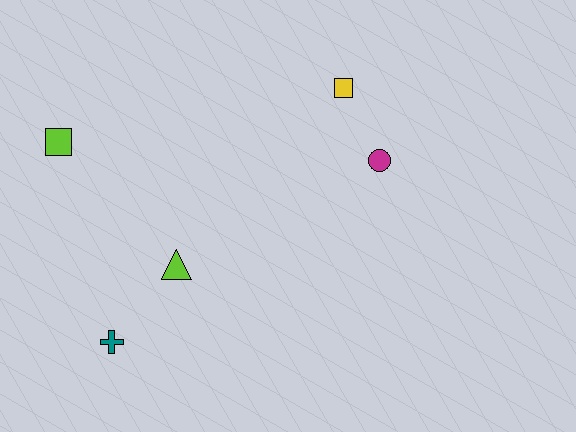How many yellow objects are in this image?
There is 1 yellow object.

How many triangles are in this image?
There is 1 triangle.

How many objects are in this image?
There are 5 objects.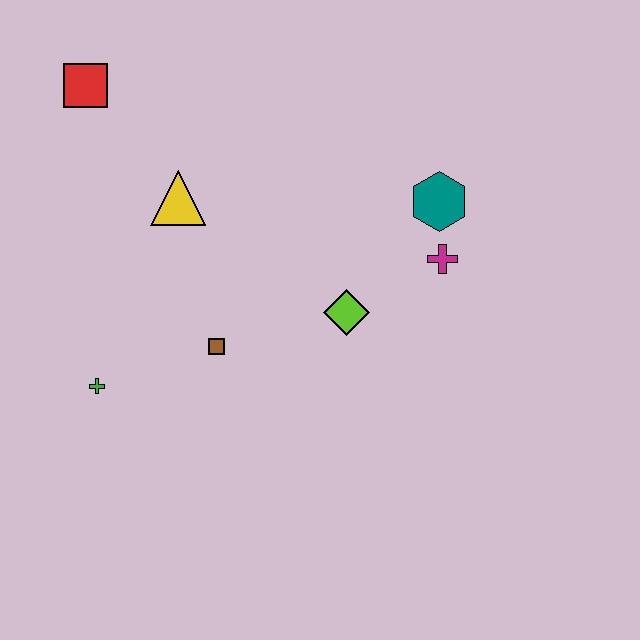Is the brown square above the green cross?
Yes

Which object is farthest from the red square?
The magenta cross is farthest from the red square.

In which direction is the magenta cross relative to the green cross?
The magenta cross is to the right of the green cross.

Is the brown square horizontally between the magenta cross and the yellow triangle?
Yes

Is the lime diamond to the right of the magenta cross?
No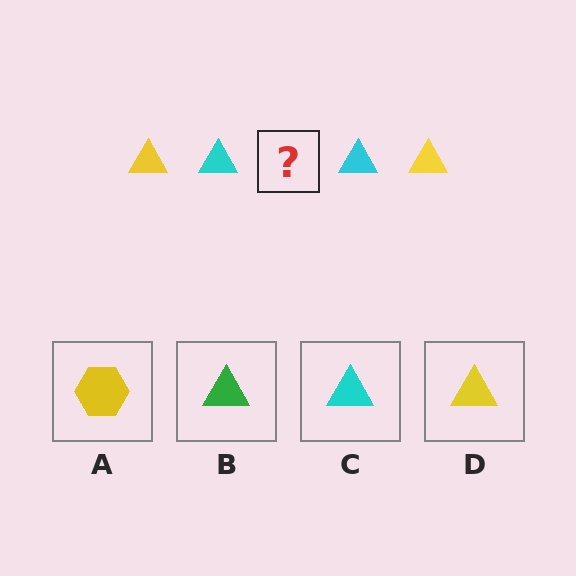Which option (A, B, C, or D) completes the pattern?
D.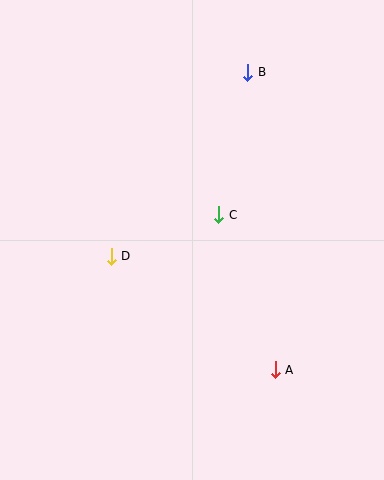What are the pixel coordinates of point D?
Point D is at (111, 256).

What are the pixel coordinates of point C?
Point C is at (219, 215).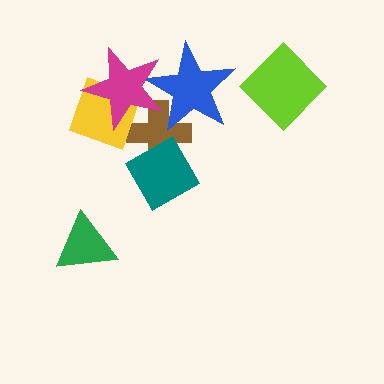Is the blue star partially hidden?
Yes, it is partially covered by another shape.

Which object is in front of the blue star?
The magenta star is in front of the blue star.